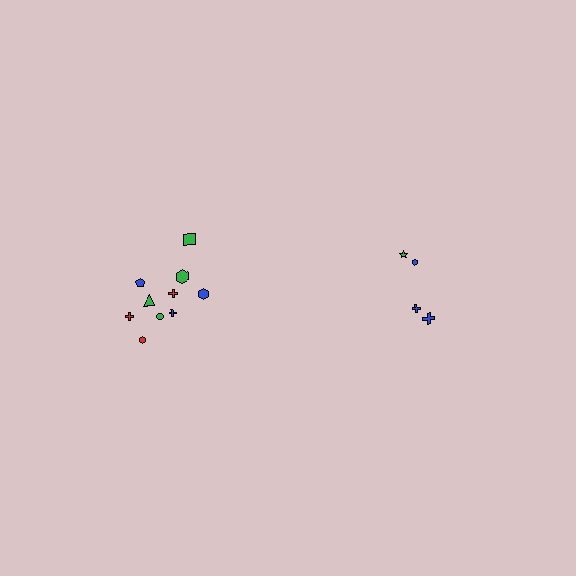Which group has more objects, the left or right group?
The left group.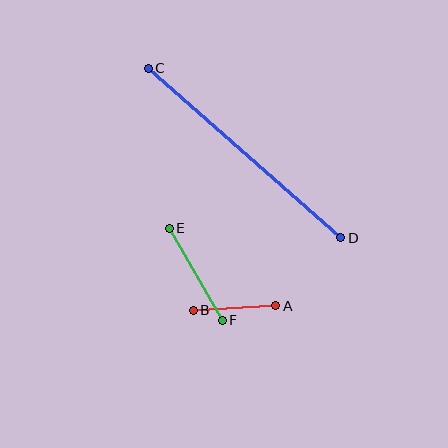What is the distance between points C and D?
The distance is approximately 257 pixels.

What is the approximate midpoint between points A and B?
The midpoint is at approximately (234, 308) pixels.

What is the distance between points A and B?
The distance is approximately 83 pixels.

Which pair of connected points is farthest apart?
Points C and D are farthest apart.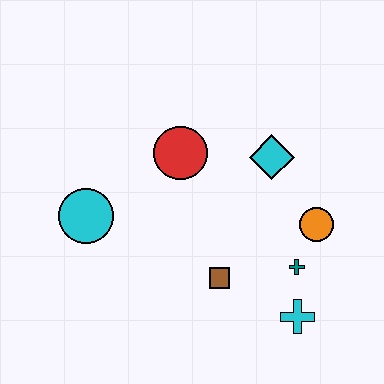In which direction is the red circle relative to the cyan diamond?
The red circle is to the left of the cyan diamond.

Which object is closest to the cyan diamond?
The orange circle is closest to the cyan diamond.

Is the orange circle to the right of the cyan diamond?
Yes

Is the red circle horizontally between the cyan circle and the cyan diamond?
Yes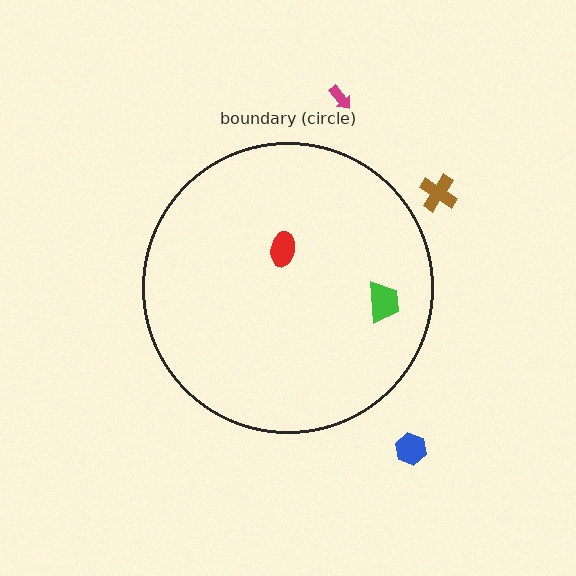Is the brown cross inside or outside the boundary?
Outside.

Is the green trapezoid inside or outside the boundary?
Inside.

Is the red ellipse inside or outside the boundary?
Inside.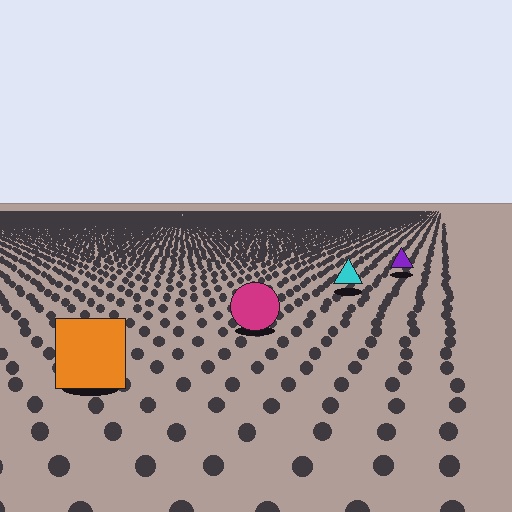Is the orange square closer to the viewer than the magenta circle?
Yes. The orange square is closer — you can tell from the texture gradient: the ground texture is coarser near it.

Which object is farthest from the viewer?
The purple triangle is farthest from the viewer. It appears smaller and the ground texture around it is denser.